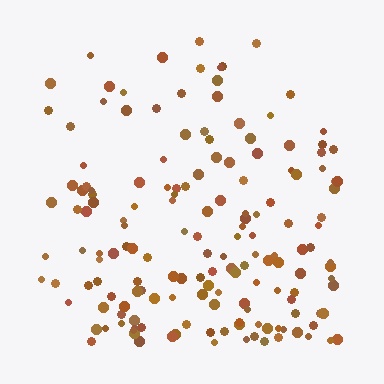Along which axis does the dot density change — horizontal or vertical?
Vertical.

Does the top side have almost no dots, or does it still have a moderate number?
Still a moderate number, just noticeably fewer than the bottom.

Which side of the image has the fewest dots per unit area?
The top.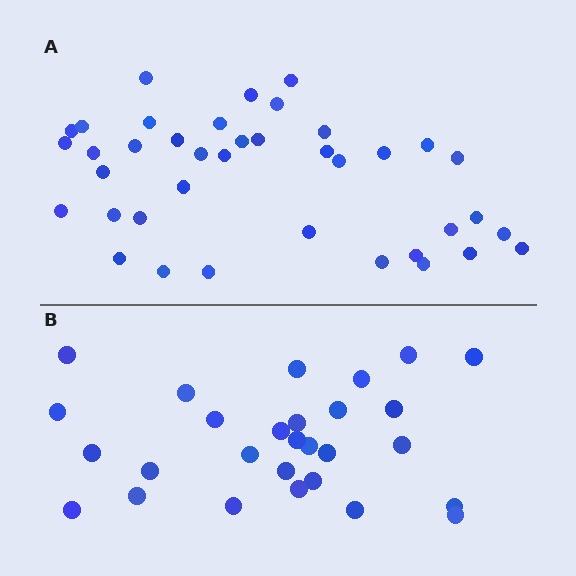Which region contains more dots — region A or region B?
Region A (the top region) has more dots.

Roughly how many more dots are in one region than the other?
Region A has roughly 12 or so more dots than region B.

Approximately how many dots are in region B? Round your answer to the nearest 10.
About 30 dots. (The exact count is 28, which rounds to 30.)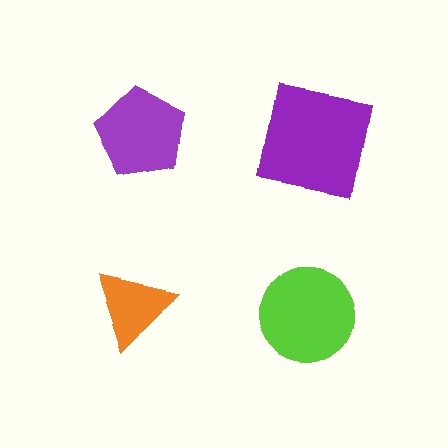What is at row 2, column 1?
An orange triangle.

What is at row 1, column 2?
A purple square.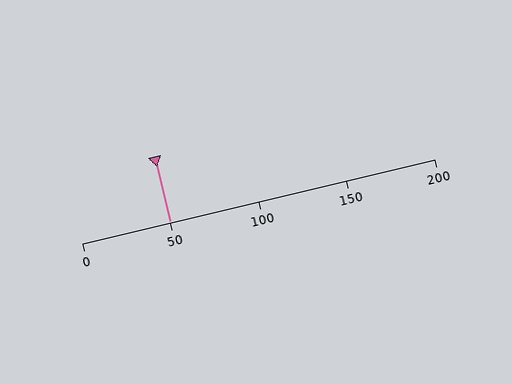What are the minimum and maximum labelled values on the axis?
The axis runs from 0 to 200.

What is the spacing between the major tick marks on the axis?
The major ticks are spaced 50 apart.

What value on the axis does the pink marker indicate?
The marker indicates approximately 50.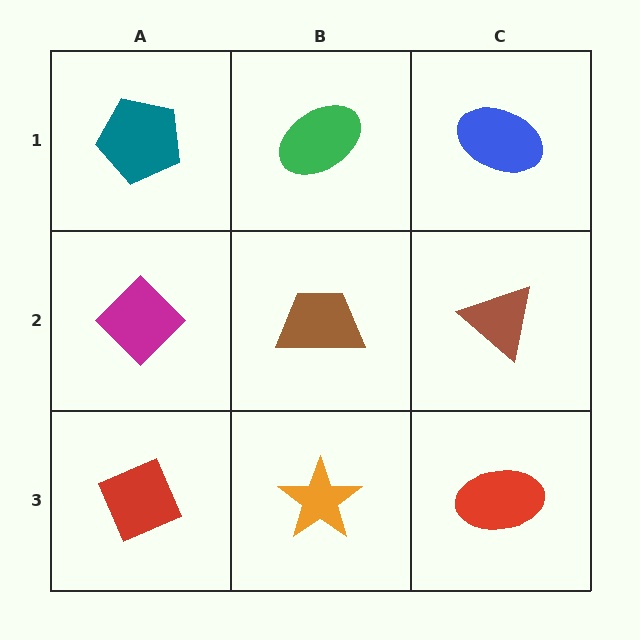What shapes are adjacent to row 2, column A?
A teal pentagon (row 1, column A), a red diamond (row 3, column A), a brown trapezoid (row 2, column B).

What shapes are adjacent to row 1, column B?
A brown trapezoid (row 2, column B), a teal pentagon (row 1, column A), a blue ellipse (row 1, column C).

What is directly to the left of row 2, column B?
A magenta diamond.